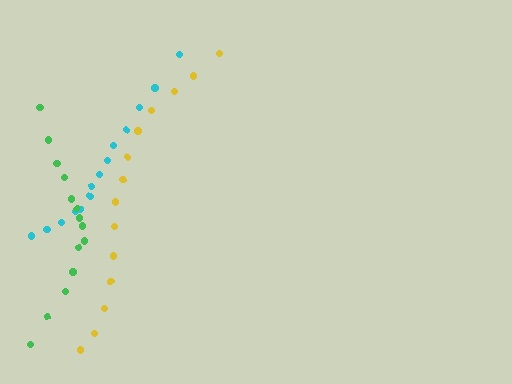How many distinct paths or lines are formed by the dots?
There are 3 distinct paths.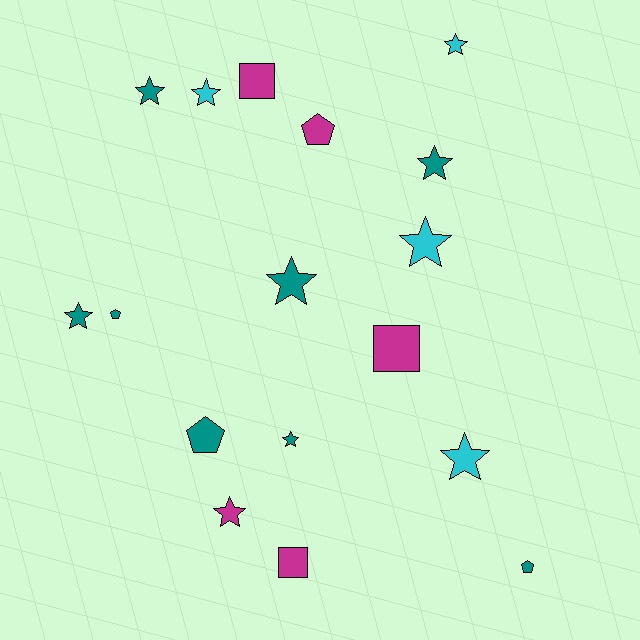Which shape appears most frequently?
Star, with 10 objects.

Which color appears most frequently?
Teal, with 8 objects.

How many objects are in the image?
There are 17 objects.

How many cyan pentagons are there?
There are no cyan pentagons.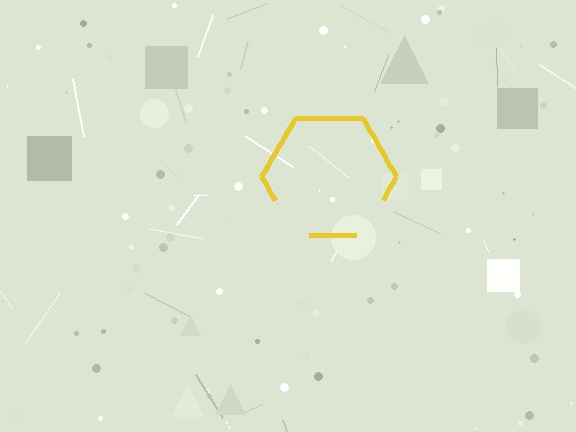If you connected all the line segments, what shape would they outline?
They would outline a hexagon.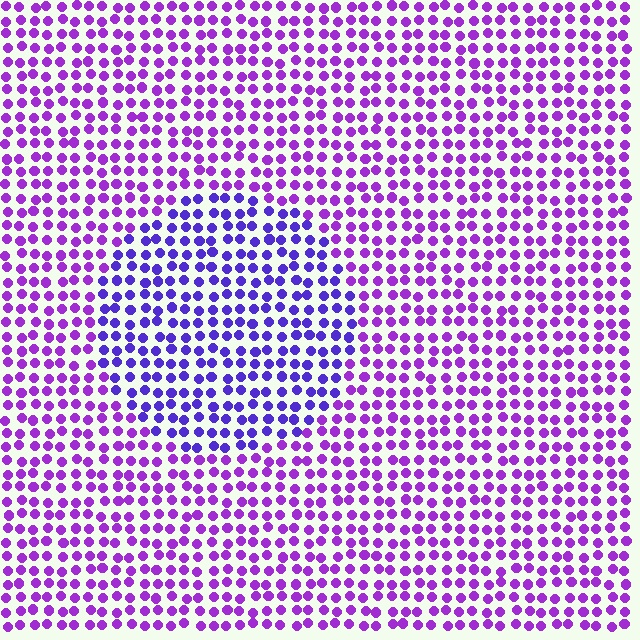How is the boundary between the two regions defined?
The boundary is defined purely by a slight shift in hue (about 30 degrees). Spacing, size, and orientation are identical on both sides.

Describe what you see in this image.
The image is filled with small purple elements in a uniform arrangement. A circle-shaped region is visible where the elements are tinted to a slightly different hue, forming a subtle color boundary.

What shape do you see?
I see a circle.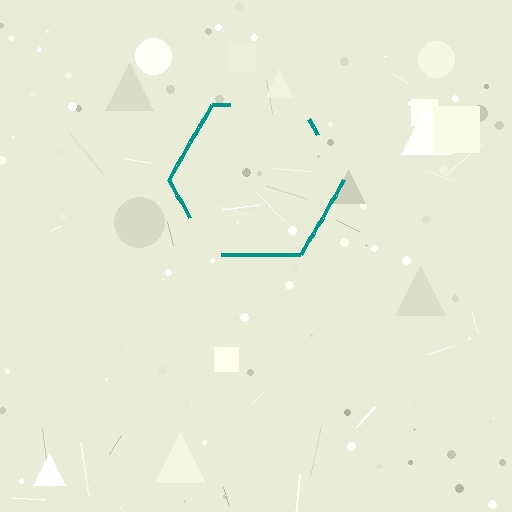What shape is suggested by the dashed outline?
The dashed outline suggests a hexagon.